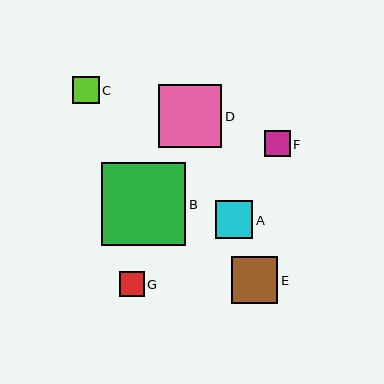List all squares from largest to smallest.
From largest to smallest: B, D, E, A, C, F, G.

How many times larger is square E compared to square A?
Square E is approximately 1.3 times the size of square A.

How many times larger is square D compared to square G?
Square D is approximately 2.5 times the size of square G.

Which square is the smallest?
Square G is the smallest with a size of approximately 25 pixels.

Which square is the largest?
Square B is the largest with a size of approximately 84 pixels.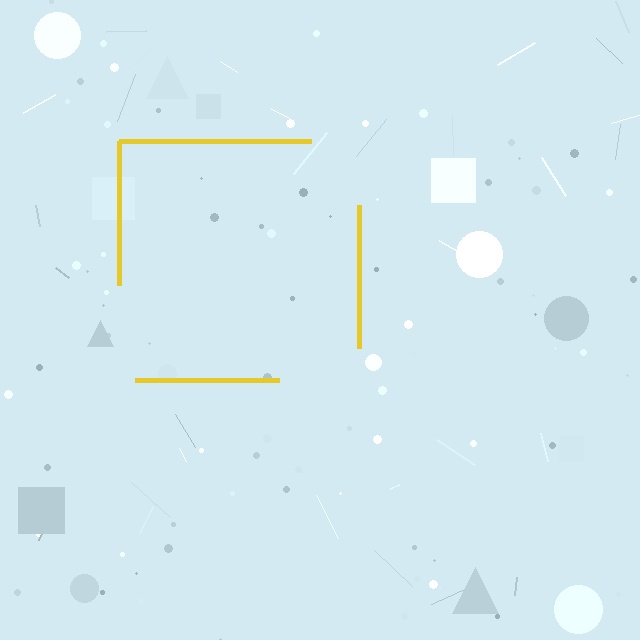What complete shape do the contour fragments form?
The contour fragments form a square.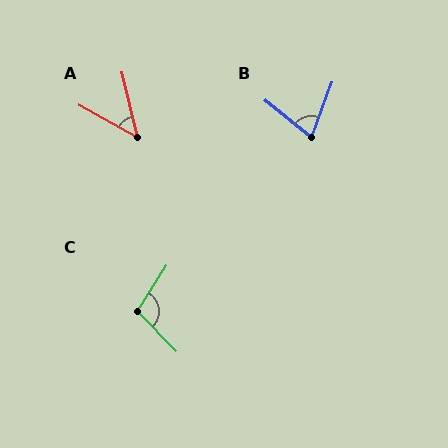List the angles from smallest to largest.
A (47°), B (71°), C (103°).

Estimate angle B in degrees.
Approximately 71 degrees.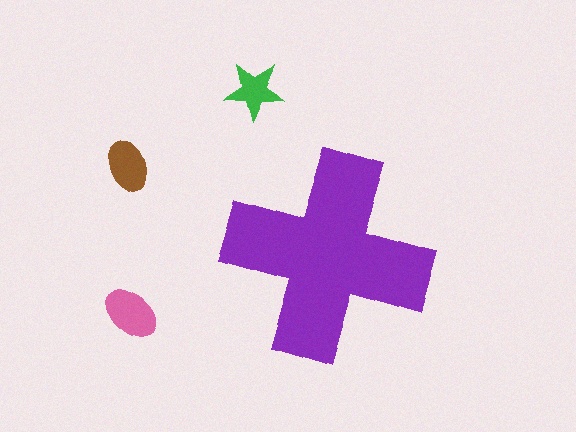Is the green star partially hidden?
No, the green star is fully visible.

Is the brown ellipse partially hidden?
No, the brown ellipse is fully visible.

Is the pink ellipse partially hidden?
No, the pink ellipse is fully visible.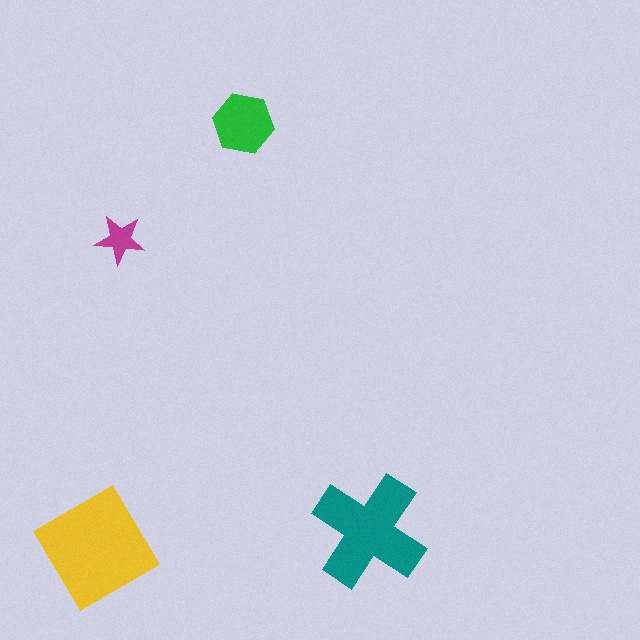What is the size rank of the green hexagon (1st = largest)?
3rd.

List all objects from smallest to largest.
The magenta star, the green hexagon, the teal cross, the yellow diamond.